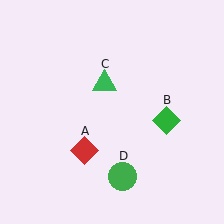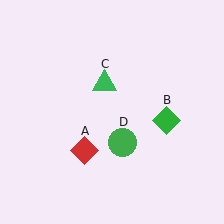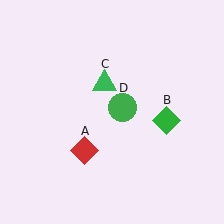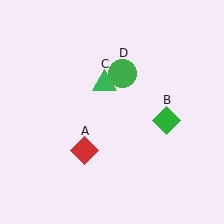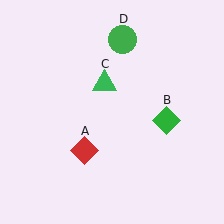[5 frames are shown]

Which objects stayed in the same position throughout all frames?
Red diamond (object A) and green diamond (object B) and green triangle (object C) remained stationary.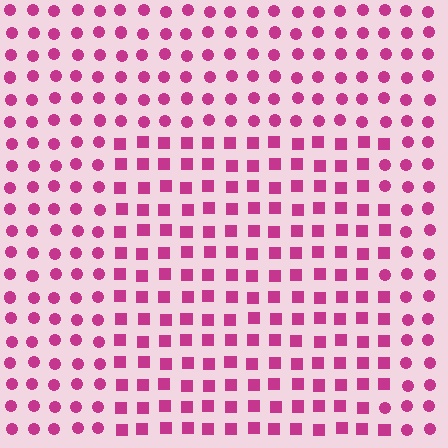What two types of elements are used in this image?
The image uses squares inside the rectangle region and circles outside it.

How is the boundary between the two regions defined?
The boundary is defined by a change in element shape: squares inside vs. circles outside. All elements share the same color and spacing.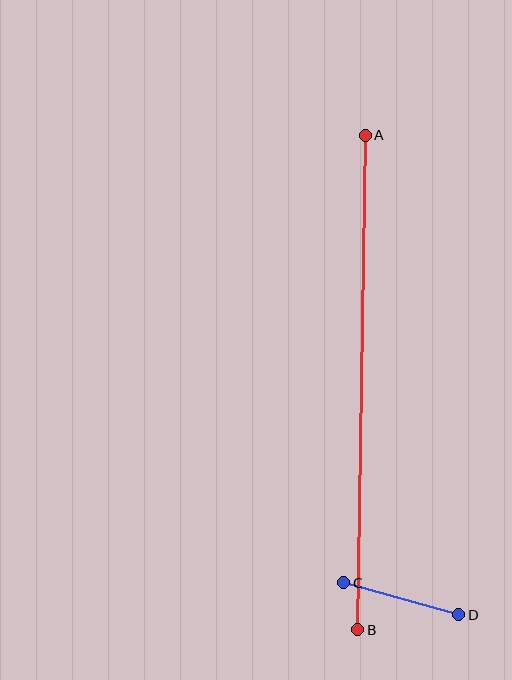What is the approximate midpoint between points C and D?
The midpoint is at approximately (401, 599) pixels.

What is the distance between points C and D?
The distance is approximately 119 pixels.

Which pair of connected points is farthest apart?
Points A and B are farthest apart.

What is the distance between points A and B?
The distance is approximately 495 pixels.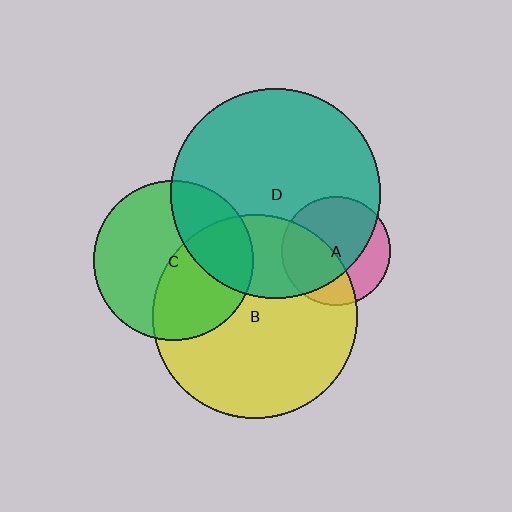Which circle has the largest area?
Circle D (teal).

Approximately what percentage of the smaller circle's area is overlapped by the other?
Approximately 45%.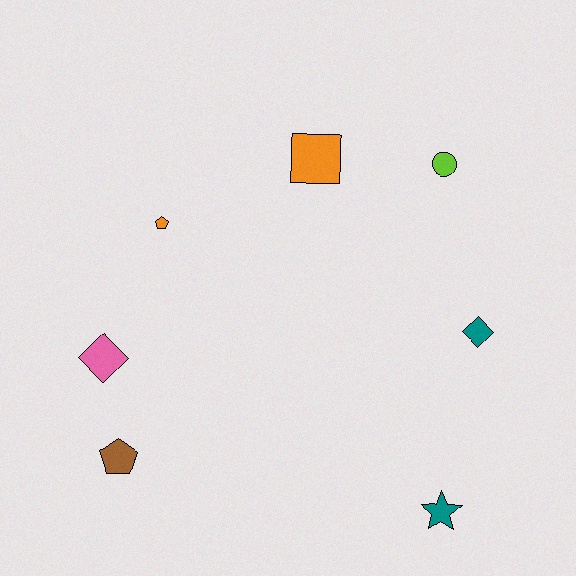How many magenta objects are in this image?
There are no magenta objects.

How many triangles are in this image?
There are no triangles.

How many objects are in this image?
There are 7 objects.